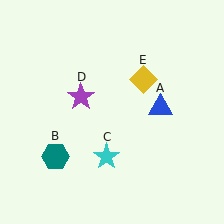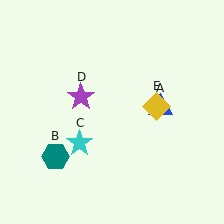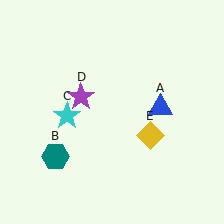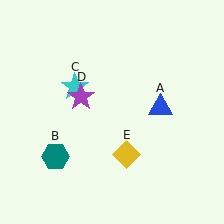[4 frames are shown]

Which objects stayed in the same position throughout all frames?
Blue triangle (object A) and teal hexagon (object B) and purple star (object D) remained stationary.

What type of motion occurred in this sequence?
The cyan star (object C), yellow diamond (object E) rotated clockwise around the center of the scene.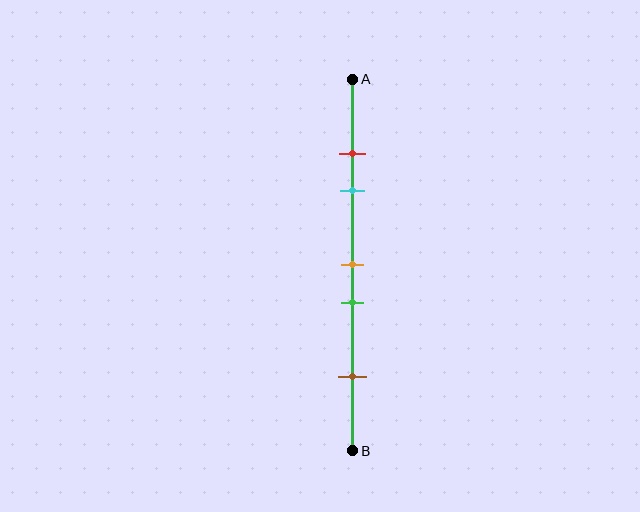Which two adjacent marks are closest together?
The red and cyan marks are the closest adjacent pair.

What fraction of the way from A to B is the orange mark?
The orange mark is approximately 50% (0.5) of the way from A to B.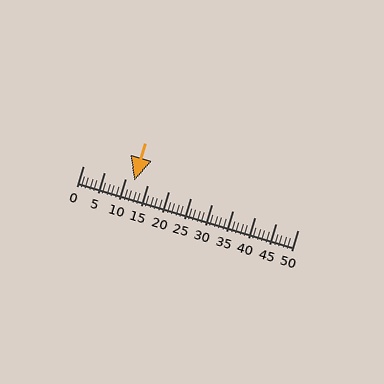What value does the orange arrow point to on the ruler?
The orange arrow points to approximately 12.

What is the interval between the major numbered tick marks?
The major tick marks are spaced 5 units apart.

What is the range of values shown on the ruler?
The ruler shows values from 0 to 50.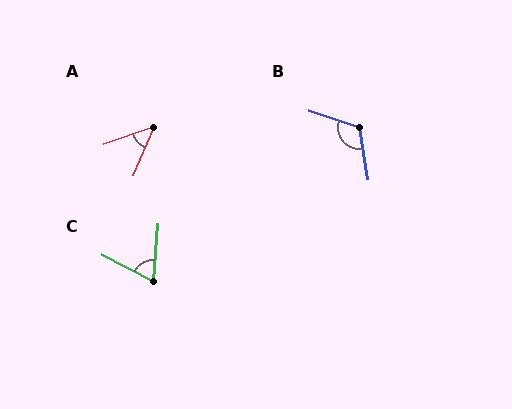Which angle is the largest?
B, at approximately 118 degrees.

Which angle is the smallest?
A, at approximately 48 degrees.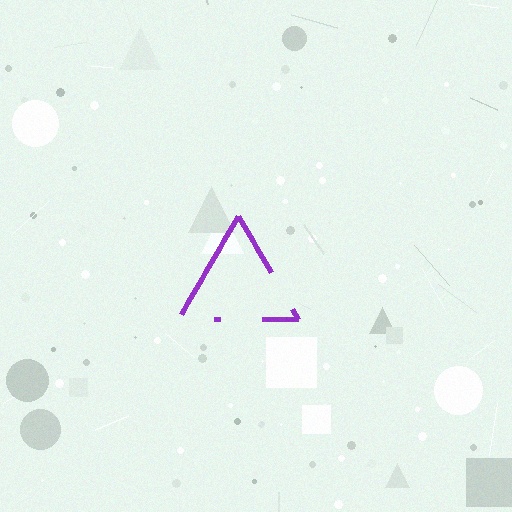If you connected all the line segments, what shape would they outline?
They would outline a triangle.